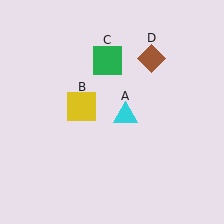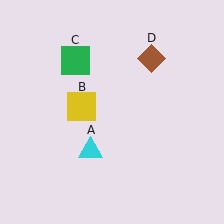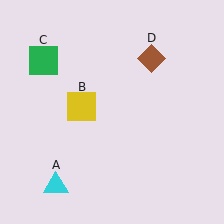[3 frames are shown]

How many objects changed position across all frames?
2 objects changed position: cyan triangle (object A), green square (object C).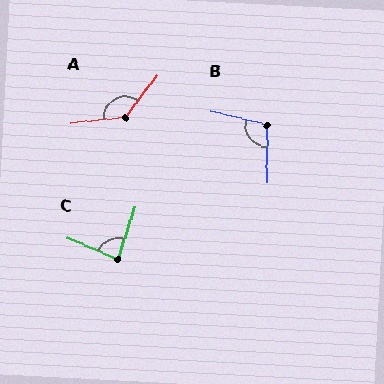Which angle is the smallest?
C, at approximately 84 degrees.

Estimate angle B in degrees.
Approximately 103 degrees.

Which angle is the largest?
A, at approximately 133 degrees.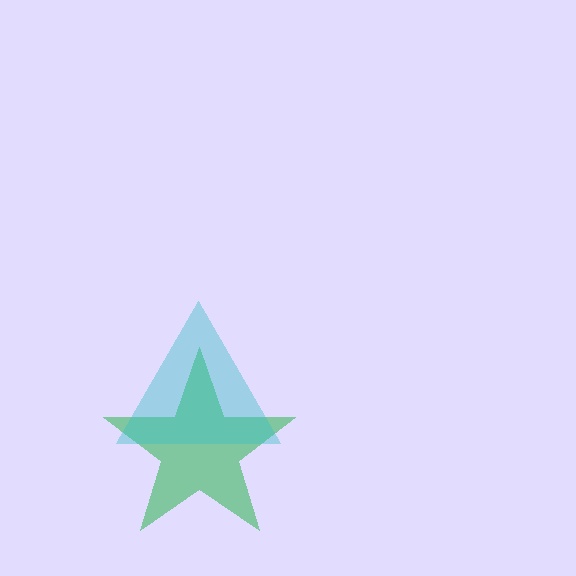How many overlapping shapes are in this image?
There are 2 overlapping shapes in the image.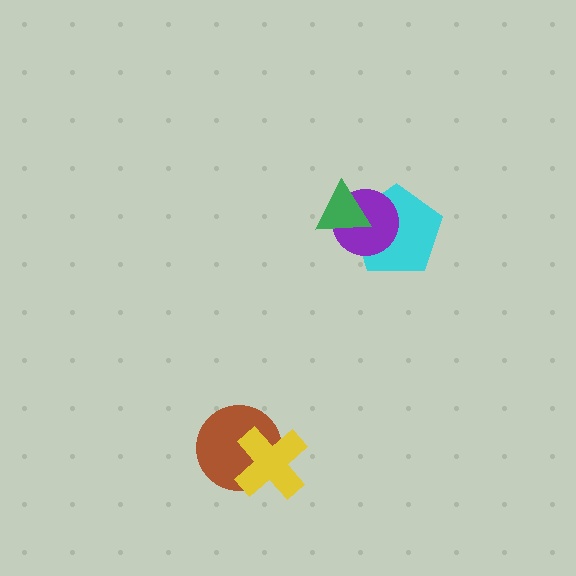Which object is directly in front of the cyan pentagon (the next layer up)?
The purple circle is directly in front of the cyan pentagon.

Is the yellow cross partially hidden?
No, no other shape covers it.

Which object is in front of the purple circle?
The green triangle is in front of the purple circle.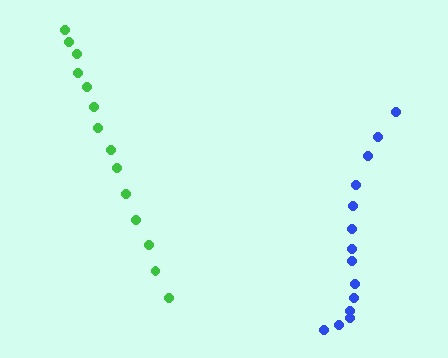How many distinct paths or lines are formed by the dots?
There are 2 distinct paths.